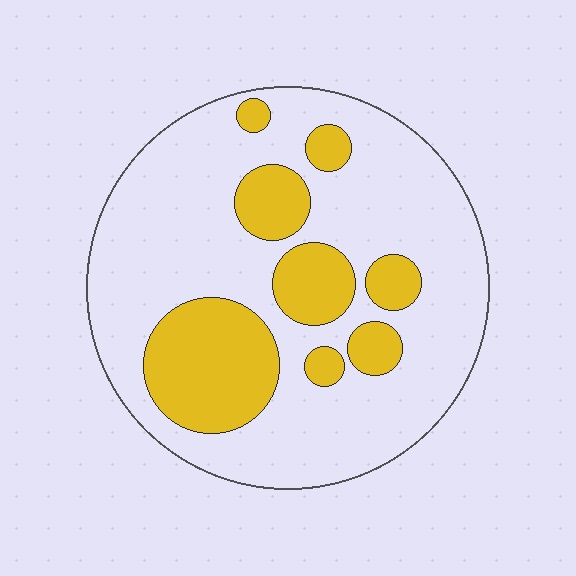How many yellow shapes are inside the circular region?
8.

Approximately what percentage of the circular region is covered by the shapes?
Approximately 25%.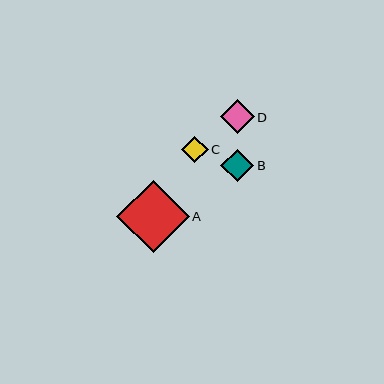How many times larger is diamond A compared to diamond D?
Diamond A is approximately 2.2 times the size of diamond D.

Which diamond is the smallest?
Diamond C is the smallest with a size of approximately 27 pixels.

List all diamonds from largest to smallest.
From largest to smallest: A, D, B, C.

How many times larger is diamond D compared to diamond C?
Diamond D is approximately 1.2 times the size of diamond C.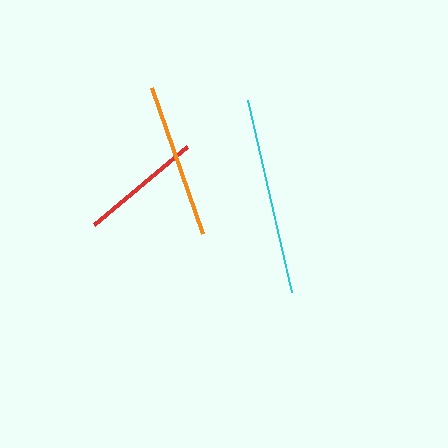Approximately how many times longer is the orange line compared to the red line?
The orange line is approximately 1.3 times the length of the red line.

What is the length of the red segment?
The red segment is approximately 122 pixels long.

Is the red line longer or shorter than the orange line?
The orange line is longer than the red line.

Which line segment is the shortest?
The red line is the shortest at approximately 122 pixels.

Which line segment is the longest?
The cyan line is the longest at approximately 197 pixels.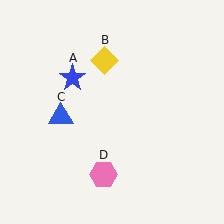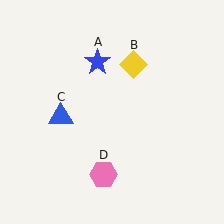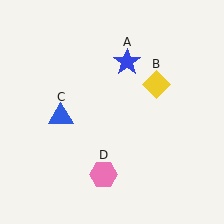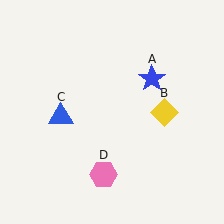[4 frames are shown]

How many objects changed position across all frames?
2 objects changed position: blue star (object A), yellow diamond (object B).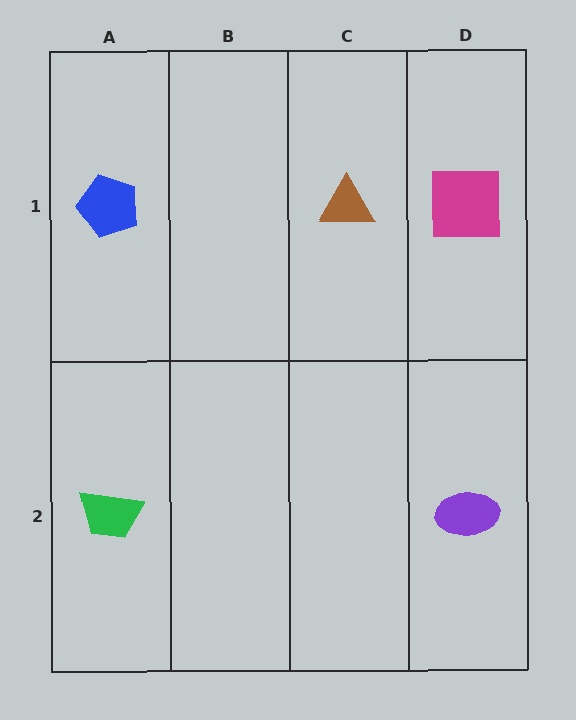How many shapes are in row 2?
2 shapes.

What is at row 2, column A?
A green trapezoid.